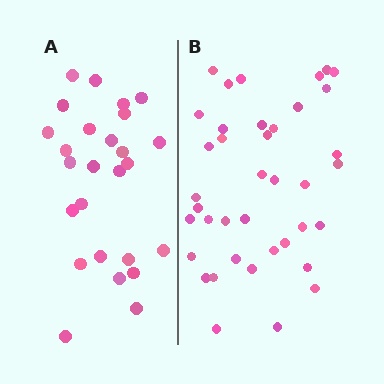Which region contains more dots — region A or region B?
Region B (the right region) has more dots.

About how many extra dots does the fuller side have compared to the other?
Region B has approximately 15 more dots than region A.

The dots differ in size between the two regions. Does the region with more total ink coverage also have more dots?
No. Region A has more total ink coverage because its dots are larger, but region B actually contains more individual dots. Total area can be misleading — the number of items is what matters here.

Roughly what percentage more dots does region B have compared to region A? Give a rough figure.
About 50% more.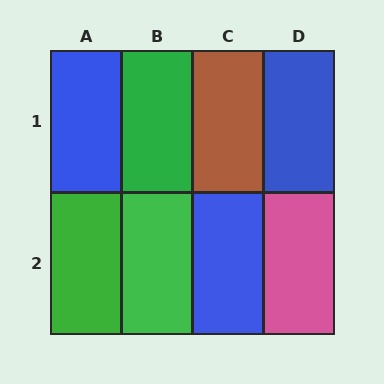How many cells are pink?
1 cell is pink.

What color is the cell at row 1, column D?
Blue.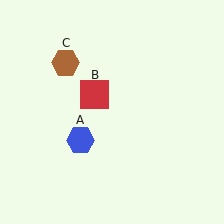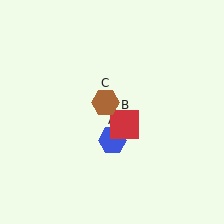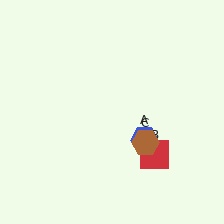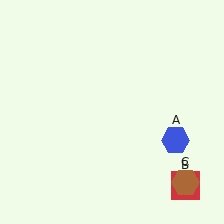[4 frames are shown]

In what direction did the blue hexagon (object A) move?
The blue hexagon (object A) moved right.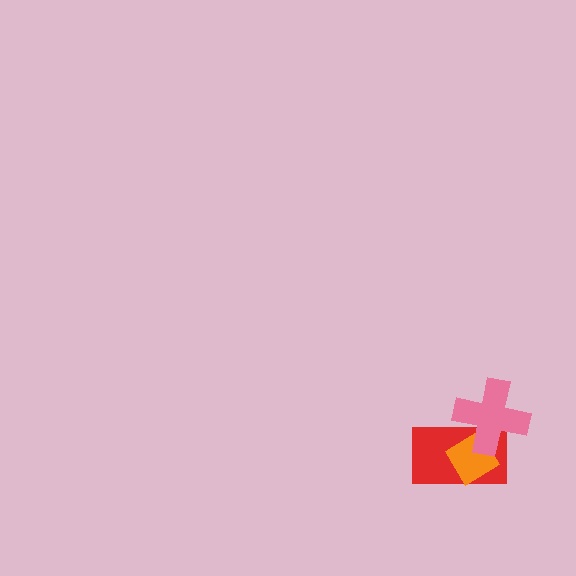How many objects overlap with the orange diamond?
2 objects overlap with the orange diamond.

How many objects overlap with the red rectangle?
2 objects overlap with the red rectangle.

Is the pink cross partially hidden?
No, no other shape covers it.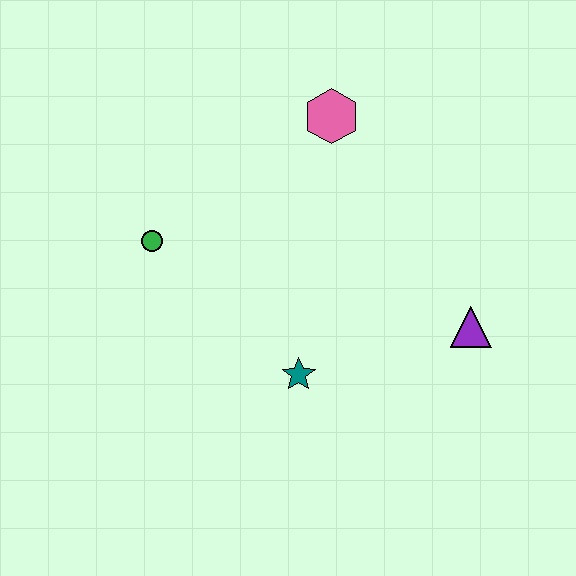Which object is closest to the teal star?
The purple triangle is closest to the teal star.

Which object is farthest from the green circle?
The purple triangle is farthest from the green circle.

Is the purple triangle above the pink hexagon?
No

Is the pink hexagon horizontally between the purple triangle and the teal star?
Yes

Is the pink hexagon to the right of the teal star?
Yes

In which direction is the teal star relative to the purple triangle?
The teal star is to the left of the purple triangle.